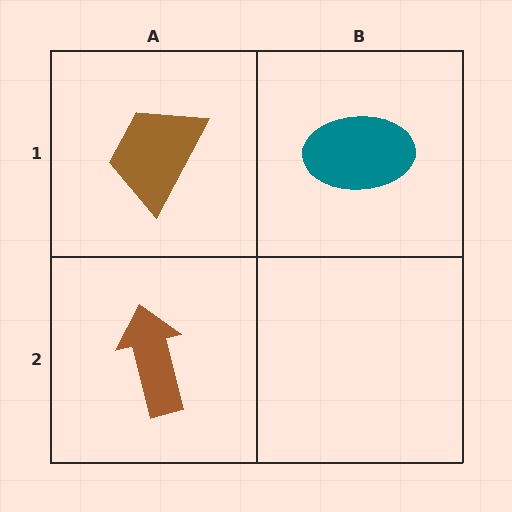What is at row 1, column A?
A brown trapezoid.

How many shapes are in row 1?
2 shapes.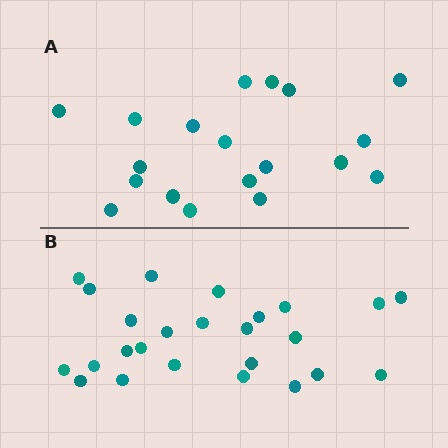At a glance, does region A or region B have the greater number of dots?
Region B (the bottom region) has more dots.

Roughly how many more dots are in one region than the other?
Region B has about 6 more dots than region A.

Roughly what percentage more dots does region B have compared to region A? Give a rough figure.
About 30% more.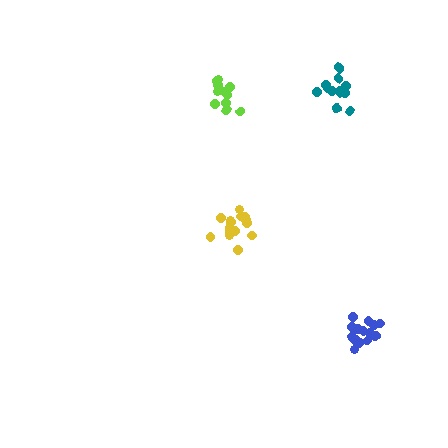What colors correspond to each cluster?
The clusters are colored: yellow, teal, blue, lime.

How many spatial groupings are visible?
There are 4 spatial groupings.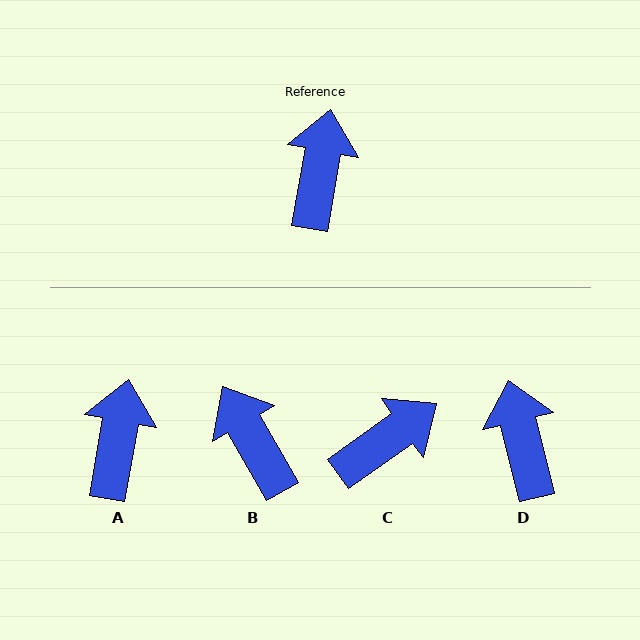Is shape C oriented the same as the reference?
No, it is off by about 45 degrees.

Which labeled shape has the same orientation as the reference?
A.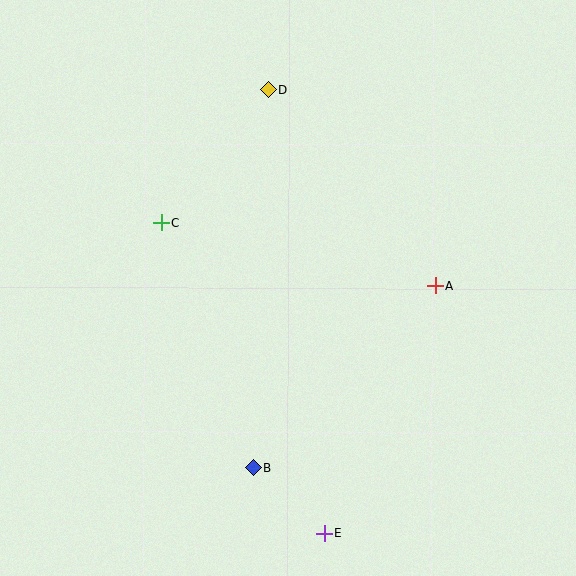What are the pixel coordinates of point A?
Point A is at (435, 285).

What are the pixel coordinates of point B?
Point B is at (253, 467).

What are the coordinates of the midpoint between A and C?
The midpoint between A and C is at (298, 254).